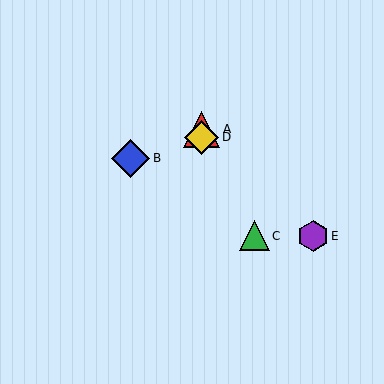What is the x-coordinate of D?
Object D is at x≈202.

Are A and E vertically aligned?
No, A is at x≈202 and E is at x≈313.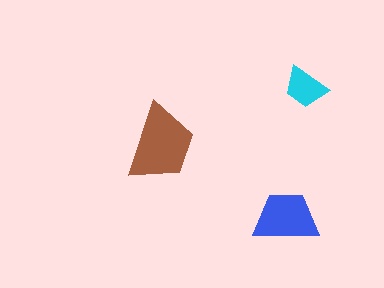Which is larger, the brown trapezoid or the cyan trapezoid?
The brown one.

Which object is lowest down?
The blue trapezoid is bottommost.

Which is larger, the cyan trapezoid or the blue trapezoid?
The blue one.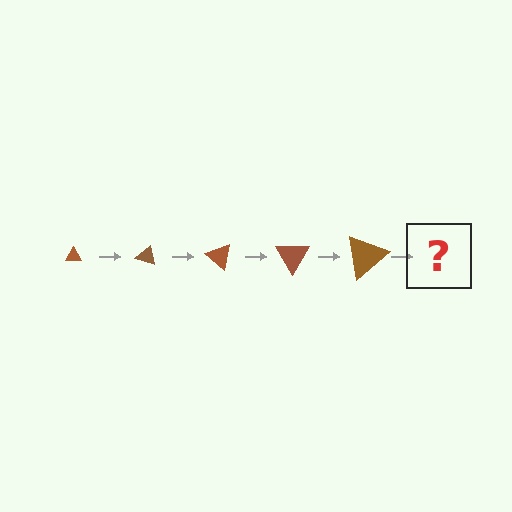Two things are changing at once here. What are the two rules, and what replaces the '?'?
The two rules are that the triangle grows larger each step and it rotates 20 degrees each step. The '?' should be a triangle, larger than the previous one and rotated 100 degrees from the start.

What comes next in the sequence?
The next element should be a triangle, larger than the previous one and rotated 100 degrees from the start.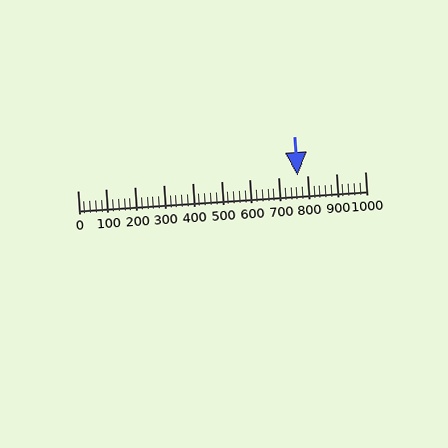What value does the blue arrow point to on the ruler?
The blue arrow points to approximately 765.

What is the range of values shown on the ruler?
The ruler shows values from 0 to 1000.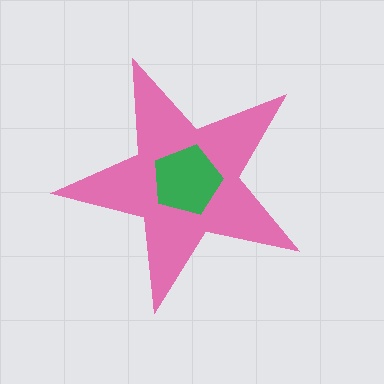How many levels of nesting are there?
2.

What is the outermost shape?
The pink star.